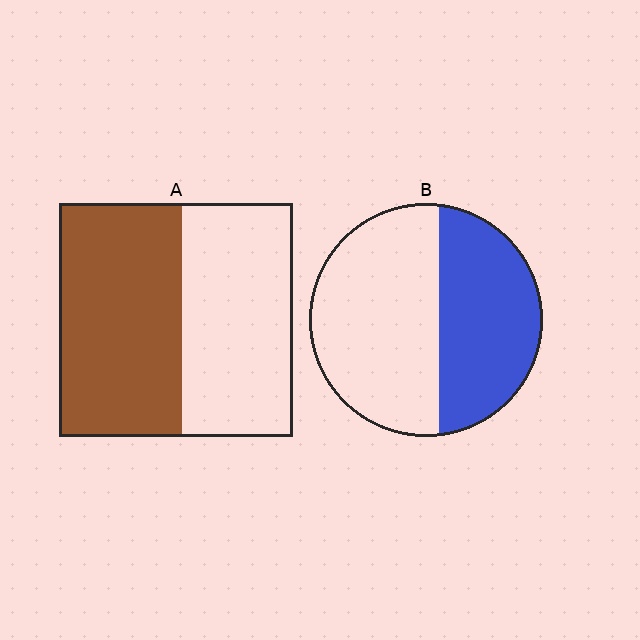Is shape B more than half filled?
No.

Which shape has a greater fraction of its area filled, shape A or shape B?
Shape A.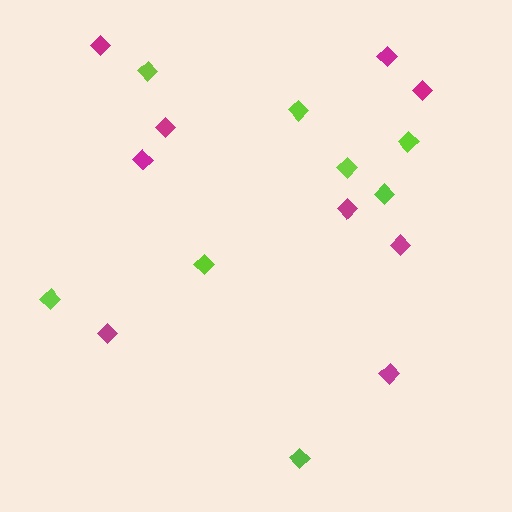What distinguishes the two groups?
There are 2 groups: one group of magenta diamonds (9) and one group of lime diamonds (8).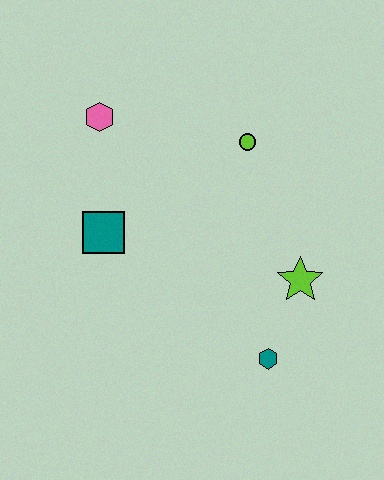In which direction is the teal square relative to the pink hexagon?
The teal square is below the pink hexagon.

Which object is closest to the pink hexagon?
The teal square is closest to the pink hexagon.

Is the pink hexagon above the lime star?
Yes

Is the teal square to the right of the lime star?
No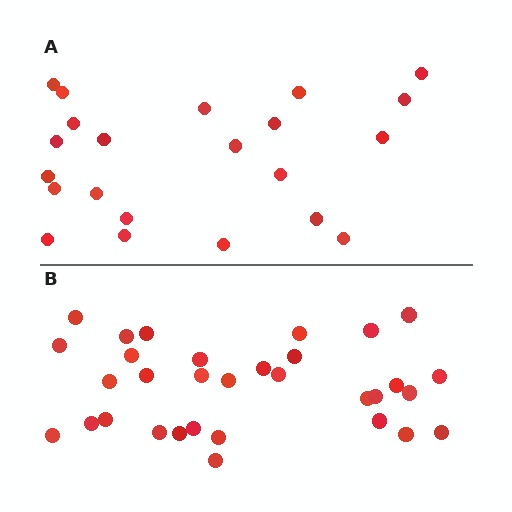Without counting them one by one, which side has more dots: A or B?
Region B (the bottom region) has more dots.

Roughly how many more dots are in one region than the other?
Region B has roughly 10 or so more dots than region A.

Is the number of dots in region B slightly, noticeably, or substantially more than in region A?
Region B has substantially more. The ratio is roughly 1.5 to 1.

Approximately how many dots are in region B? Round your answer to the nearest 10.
About 30 dots. (The exact count is 32, which rounds to 30.)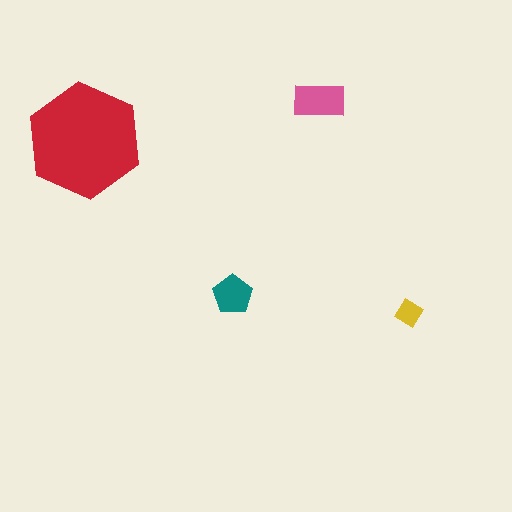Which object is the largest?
The red hexagon.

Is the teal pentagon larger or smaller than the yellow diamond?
Larger.